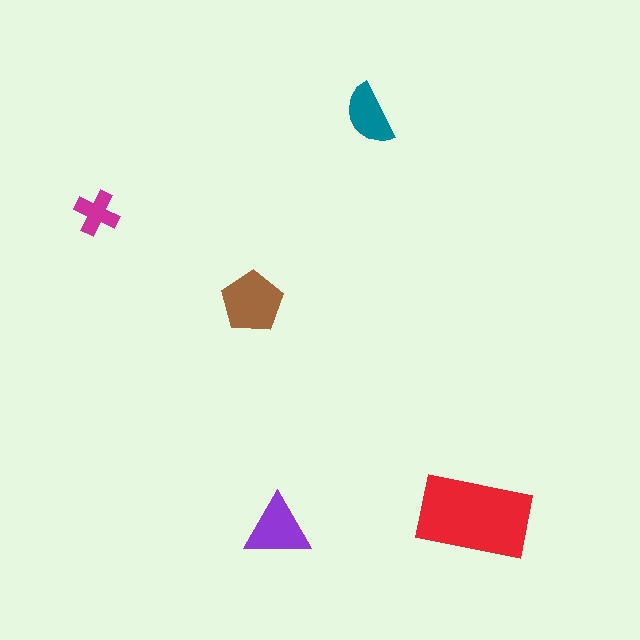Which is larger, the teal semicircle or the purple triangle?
The purple triangle.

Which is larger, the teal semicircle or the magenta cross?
The teal semicircle.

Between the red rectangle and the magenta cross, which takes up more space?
The red rectangle.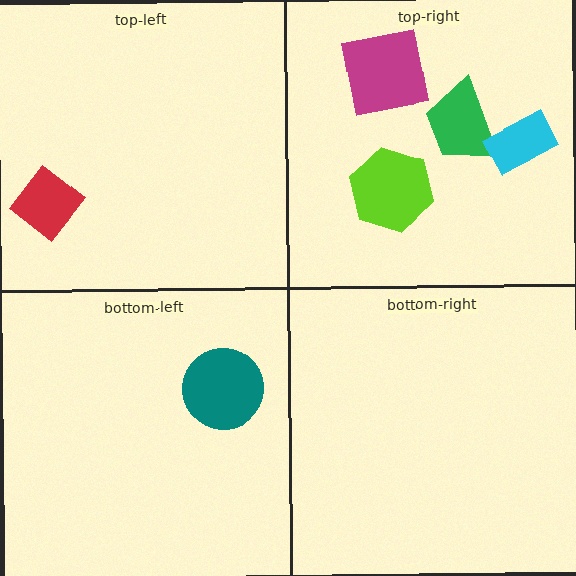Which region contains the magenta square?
The top-right region.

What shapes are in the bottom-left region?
The teal circle.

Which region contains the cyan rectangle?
The top-right region.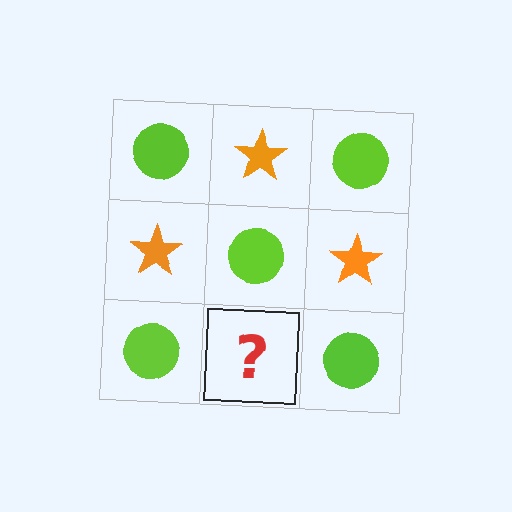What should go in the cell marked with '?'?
The missing cell should contain an orange star.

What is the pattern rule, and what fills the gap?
The rule is that it alternates lime circle and orange star in a checkerboard pattern. The gap should be filled with an orange star.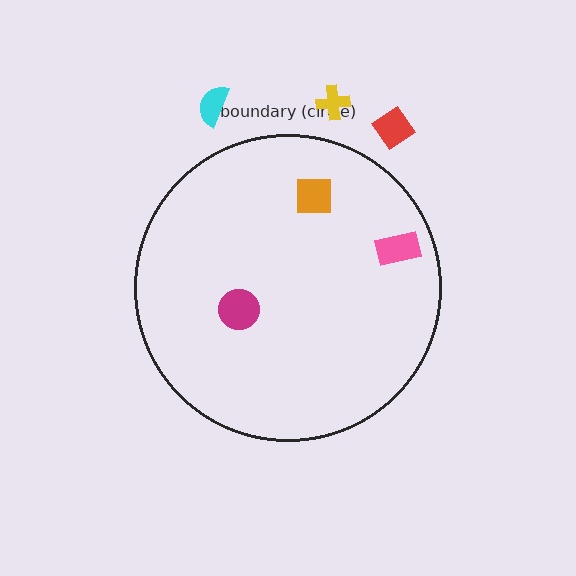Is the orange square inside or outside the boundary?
Inside.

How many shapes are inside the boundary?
3 inside, 3 outside.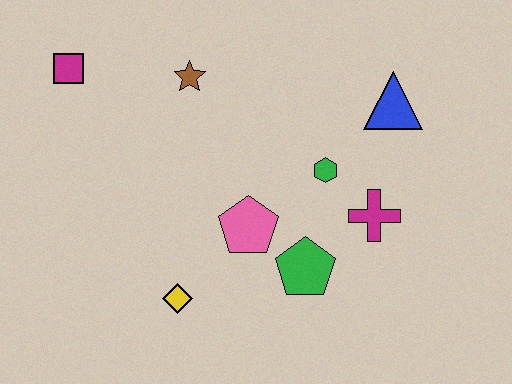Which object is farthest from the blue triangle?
The magenta square is farthest from the blue triangle.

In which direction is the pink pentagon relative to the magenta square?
The pink pentagon is to the right of the magenta square.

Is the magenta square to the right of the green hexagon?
No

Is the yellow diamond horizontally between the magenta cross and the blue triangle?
No